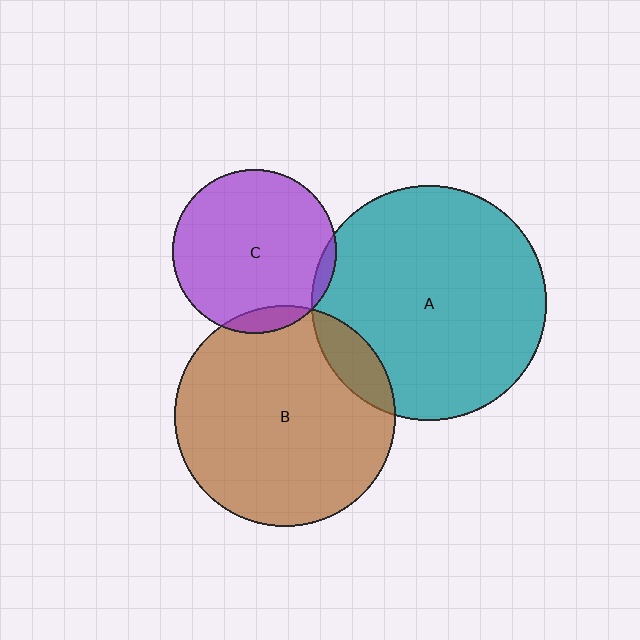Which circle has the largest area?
Circle A (teal).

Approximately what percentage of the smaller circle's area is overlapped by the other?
Approximately 5%.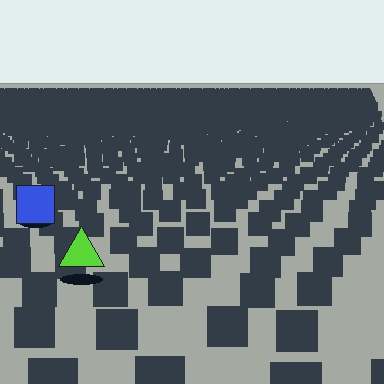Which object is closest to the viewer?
The lime triangle is closest. The texture marks near it are larger and more spread out.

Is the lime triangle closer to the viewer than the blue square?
Yes. The lime triangle is closer — you can tell from the texture gradient: the ground texture is coarser near it.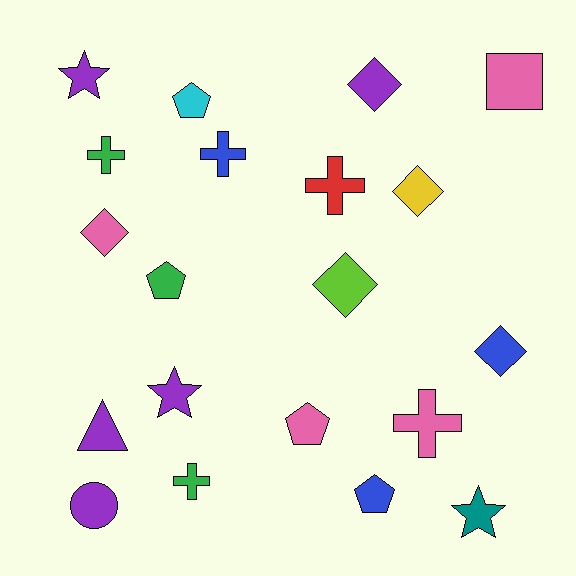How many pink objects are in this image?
There are 4 pink objects.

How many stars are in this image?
There are 3 stars.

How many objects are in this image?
There are 20 objects.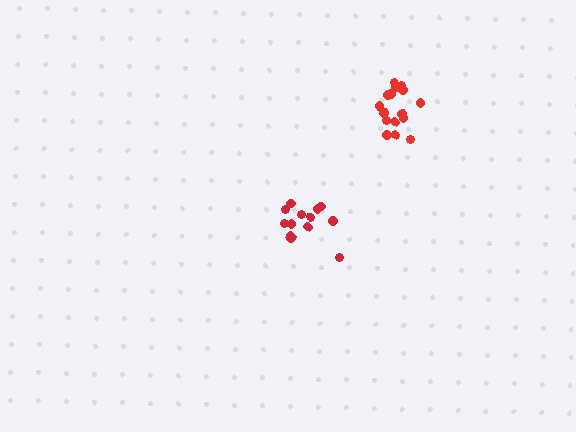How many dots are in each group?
Group 1: 13 dots, Group 2: 16 dots (29 total).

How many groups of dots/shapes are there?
There are 2 groups.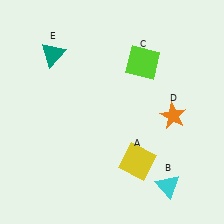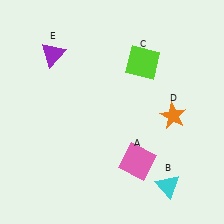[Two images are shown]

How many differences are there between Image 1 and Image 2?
There are 2 differences between the two images.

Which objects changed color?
A changed from yellow to pink. E changed from teal to purple.